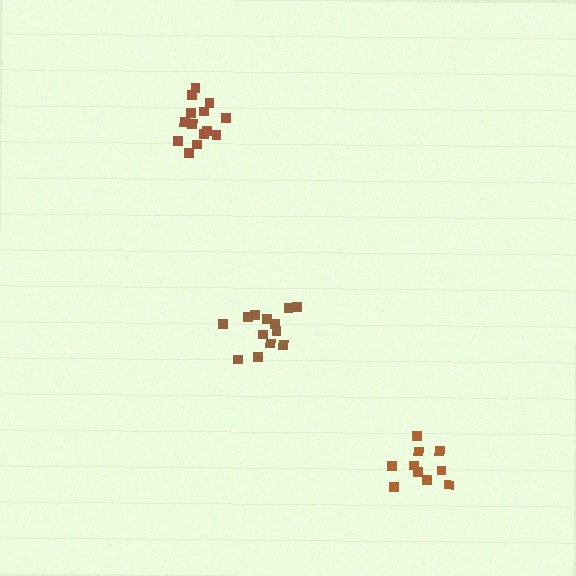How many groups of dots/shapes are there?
There are 3 groups.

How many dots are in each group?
Group 1: 13 dots, Group 2: 14 dots, Group 3: 10 dots (37 total).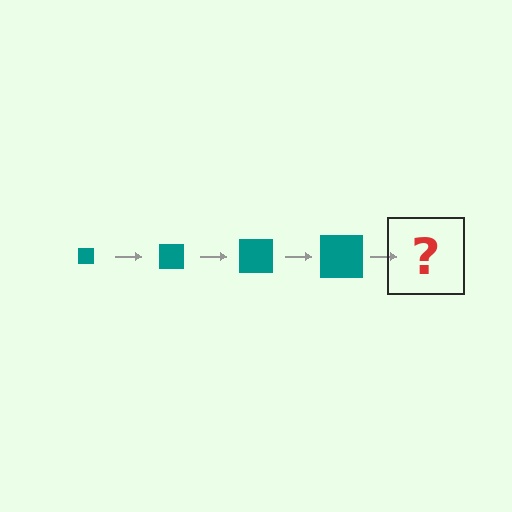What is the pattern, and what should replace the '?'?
The pattern is that the square gets progressively larger each step. The '?' should be a teal square, larger than the previous one.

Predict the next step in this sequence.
The next step is a teal square, larger than the previous one.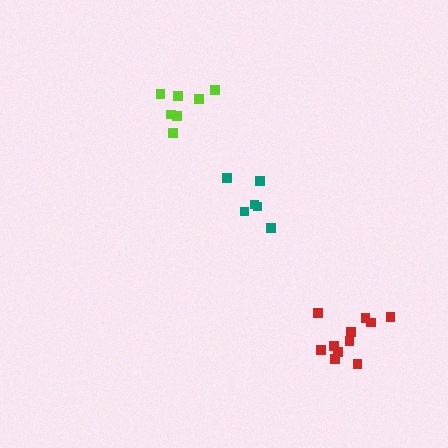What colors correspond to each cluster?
The clusters are colored: lime, red, teal.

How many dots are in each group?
Group 1: 7 dots, Group 2: 11 dots, Group 3: 6 dots (24 total).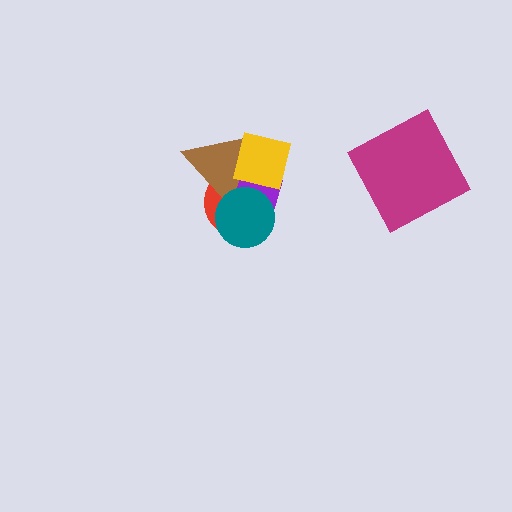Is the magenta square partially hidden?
No, no other shape covers it.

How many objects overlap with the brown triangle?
4 objects overlap with the brown triangle.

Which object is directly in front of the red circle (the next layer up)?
The purple pentagon is directly in front of the red circle.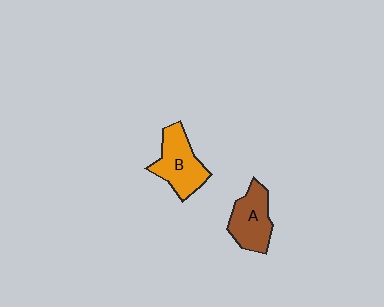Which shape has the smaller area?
Shape A (brown).